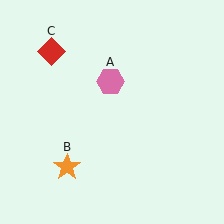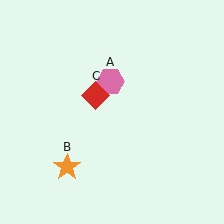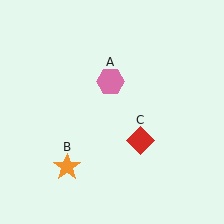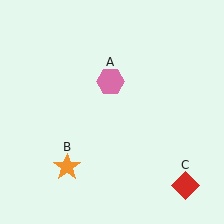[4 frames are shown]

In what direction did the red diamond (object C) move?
The red diamond (object C) moved down and to the right.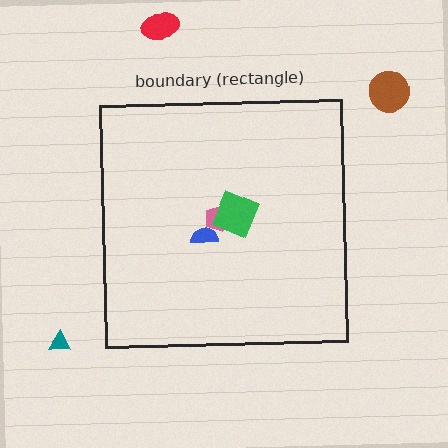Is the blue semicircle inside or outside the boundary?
Inside.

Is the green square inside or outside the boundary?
Inside.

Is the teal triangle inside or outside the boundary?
Outside.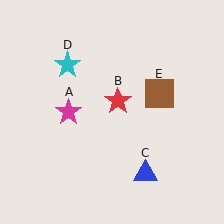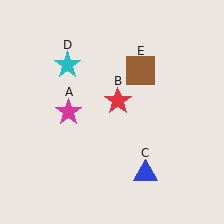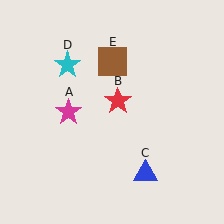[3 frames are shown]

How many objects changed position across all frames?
1 object changed position: brown square (object E).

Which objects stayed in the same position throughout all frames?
Magenta star (object A) and red star (object B) and blue triangle (object C) and cyan star (object D) remained stationary.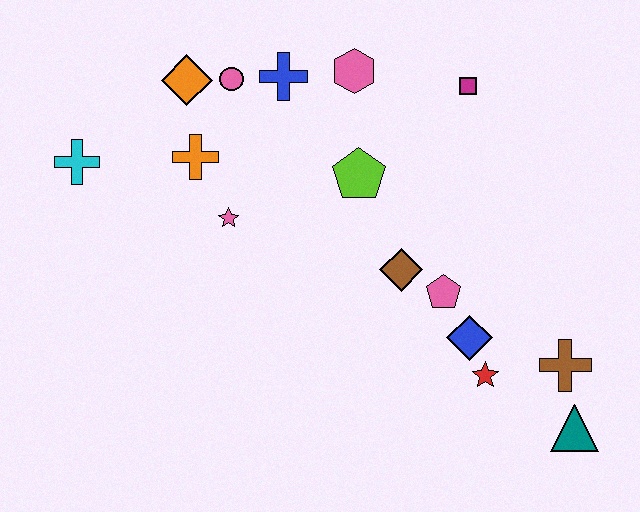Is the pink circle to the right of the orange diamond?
Yes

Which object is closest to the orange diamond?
The pink circle is closest to the orange diamond.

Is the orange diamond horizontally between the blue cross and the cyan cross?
Yes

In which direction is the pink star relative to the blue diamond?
The pink star is to the left of the blue diamond.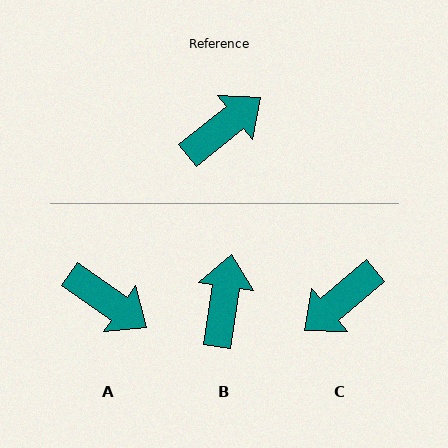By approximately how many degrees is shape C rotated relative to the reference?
Approximately 179 degrees clockwise.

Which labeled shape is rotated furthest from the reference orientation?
C, about 179 degrees away.